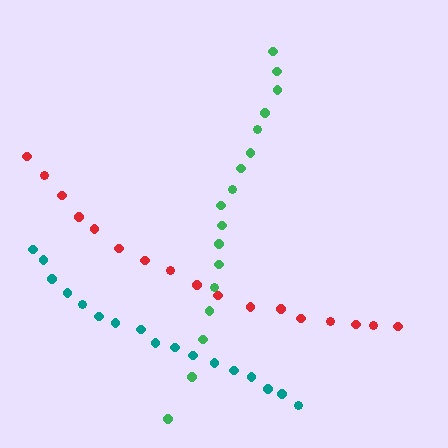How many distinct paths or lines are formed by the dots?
There are 3 distinct paths.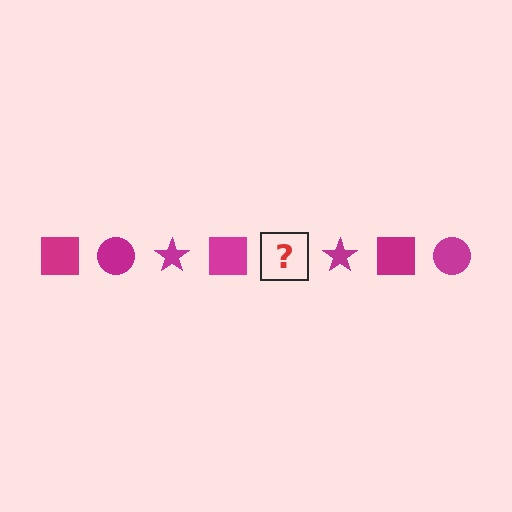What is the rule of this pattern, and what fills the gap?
The rule is that the pattern cycles through square, circle, star shapes in magenta. The gap should be filled with a magenta circle.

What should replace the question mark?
The question mark should be replaced with a magenta circle.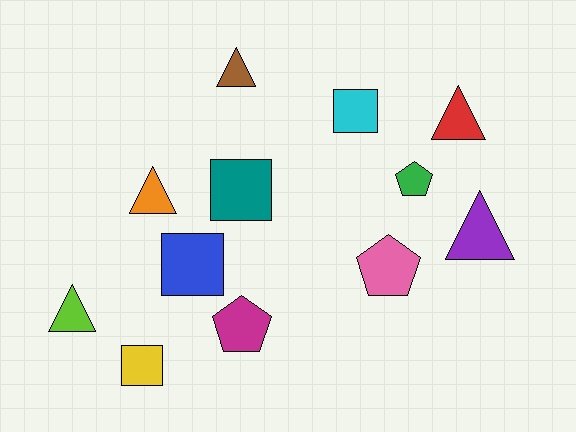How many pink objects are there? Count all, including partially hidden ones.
There is 1 pink object.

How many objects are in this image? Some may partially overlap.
There are 12 objects.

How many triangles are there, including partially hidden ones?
There are 5 triangles.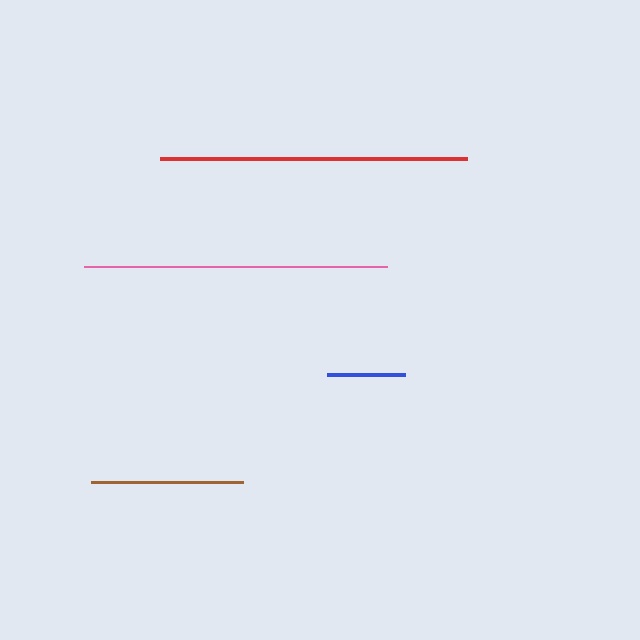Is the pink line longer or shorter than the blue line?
The pink line is longer than the blue line.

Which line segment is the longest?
The red line is the longest at approximately 307 pixels.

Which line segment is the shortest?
The blue line is the shortest at approximately 78 pixels.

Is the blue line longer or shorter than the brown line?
The brown line is longer than the blue line.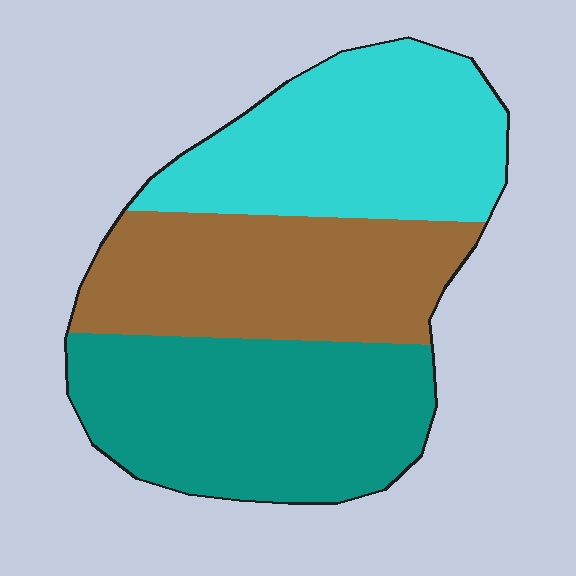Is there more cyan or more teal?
Teal.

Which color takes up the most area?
Teal, at roughly 35%.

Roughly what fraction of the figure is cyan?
Cyan covers roughly 30% of the figure.